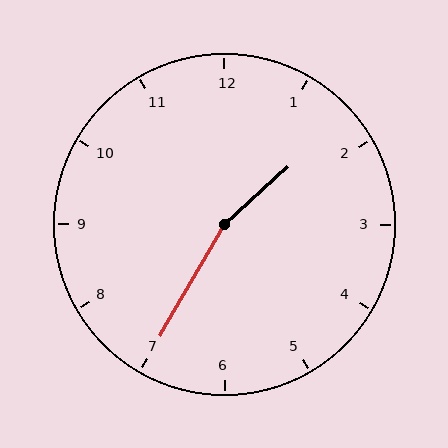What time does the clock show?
1:35.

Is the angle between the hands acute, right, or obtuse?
It is obtuse.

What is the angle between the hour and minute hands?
Approximately 162 degrees.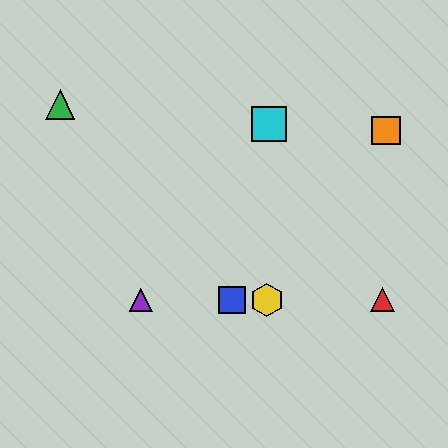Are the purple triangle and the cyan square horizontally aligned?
No, the purple triangle is at y≈300 and the cyan square is at y≈124.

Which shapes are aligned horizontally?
The red triangle, the blue square, the yellow hexagon, the purple triangle are aligned horizontally.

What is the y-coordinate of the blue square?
The blue square is at y≈300.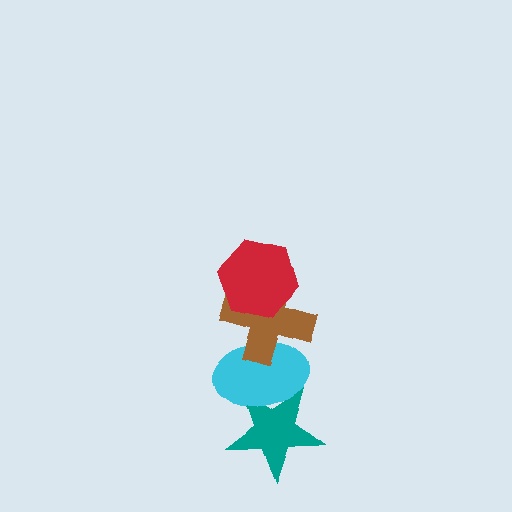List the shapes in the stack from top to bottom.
From top to bottom: the red hexagon, the brown cross, the cyan ellipse, the teal star.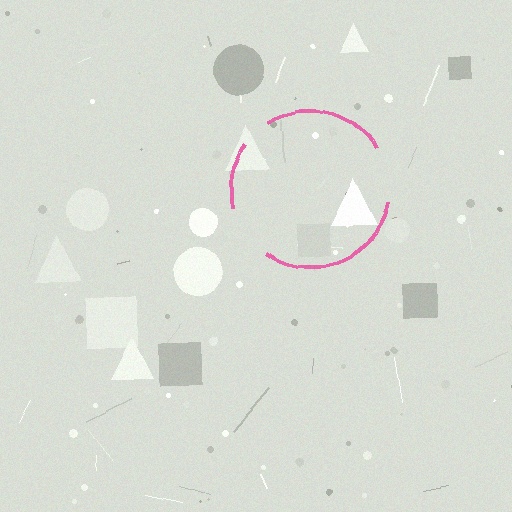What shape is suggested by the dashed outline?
The dashed outline suggests a circle.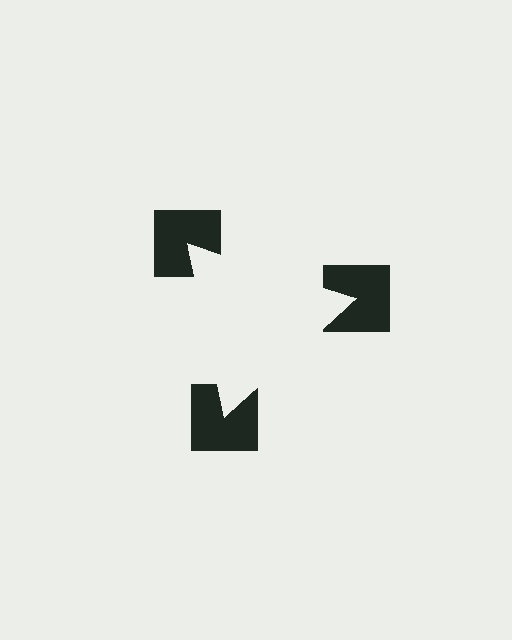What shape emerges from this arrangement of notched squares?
An illusory triangle — its edges are inferred from the aligned wedge cuts in the notched squares, not physically drawn.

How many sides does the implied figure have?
3 sides.